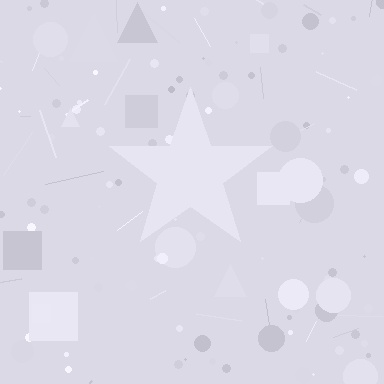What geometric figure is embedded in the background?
A star is embedded in the background.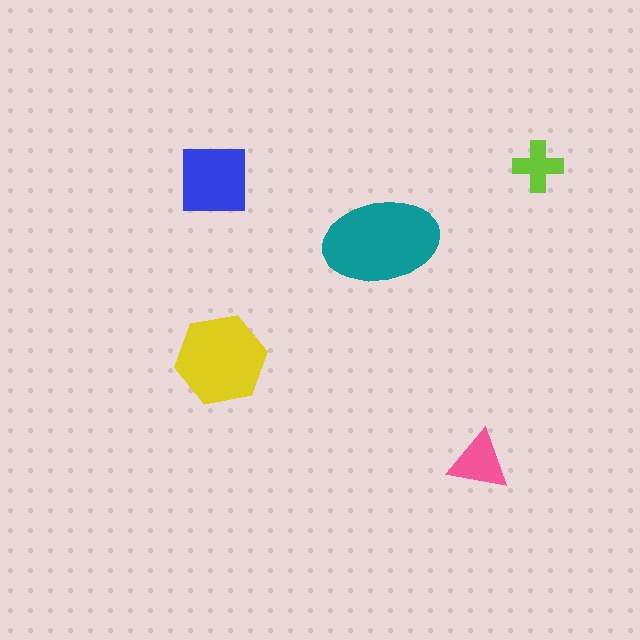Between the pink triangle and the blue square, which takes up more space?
The blue square.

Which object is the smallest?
The lime cross.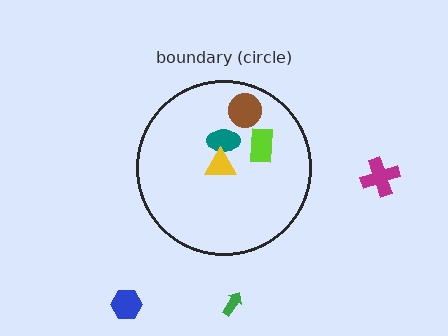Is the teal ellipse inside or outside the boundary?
Inside.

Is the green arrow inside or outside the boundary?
Outside.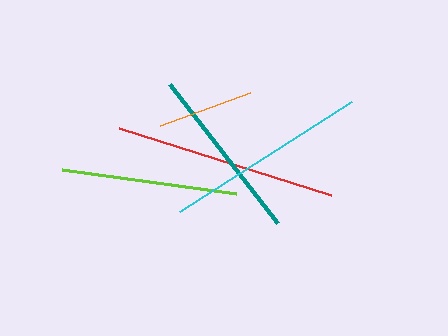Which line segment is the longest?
The red line is the longest at approximately 223 pixels.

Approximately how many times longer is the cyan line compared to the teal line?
The cyan line is approximately 1.2 times the length of the teal line.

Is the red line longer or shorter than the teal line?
The red line is longer than the teal line.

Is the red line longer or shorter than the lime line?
The red line is longer than the lime line.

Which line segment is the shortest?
The orange line is the shortest at approximately 95 pixels.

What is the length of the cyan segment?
The cyan segment is approximately 203 pixels long.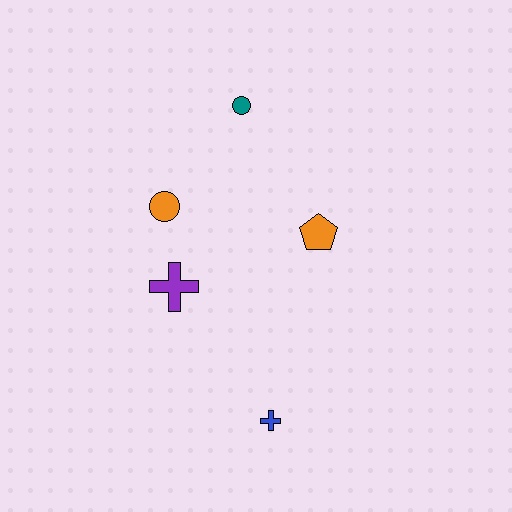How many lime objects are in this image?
There are no lime objects.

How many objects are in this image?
There are 5 objects.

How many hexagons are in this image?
There are no hexagons.